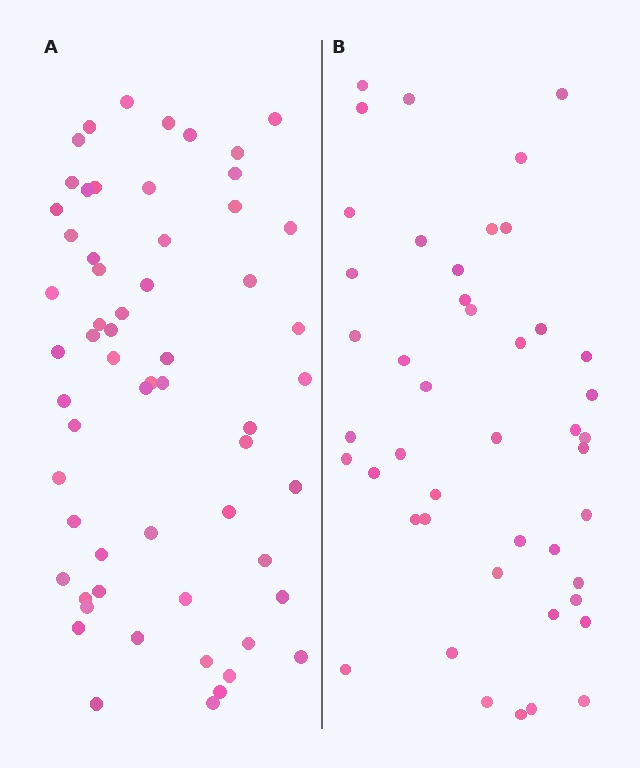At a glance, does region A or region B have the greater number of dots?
Region A (the left region) has more dots.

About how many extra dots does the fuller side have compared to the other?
Region A has approximately 15 more dots than region B.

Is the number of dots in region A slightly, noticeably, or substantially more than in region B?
Region A has noticeably more, but not dramatically so. The ratio is roughly 1.3 to 1.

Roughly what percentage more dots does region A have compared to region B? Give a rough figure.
About 35% more.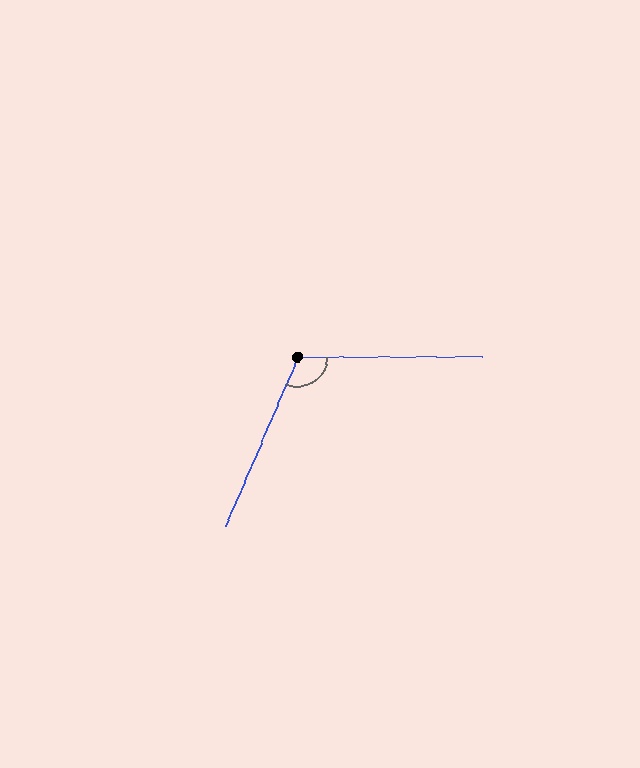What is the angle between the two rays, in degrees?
Approximately 114 degrees.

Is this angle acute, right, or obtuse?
It is obtuse.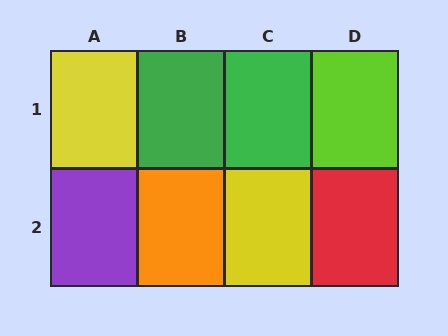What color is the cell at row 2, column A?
Purple.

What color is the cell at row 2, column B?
Orange.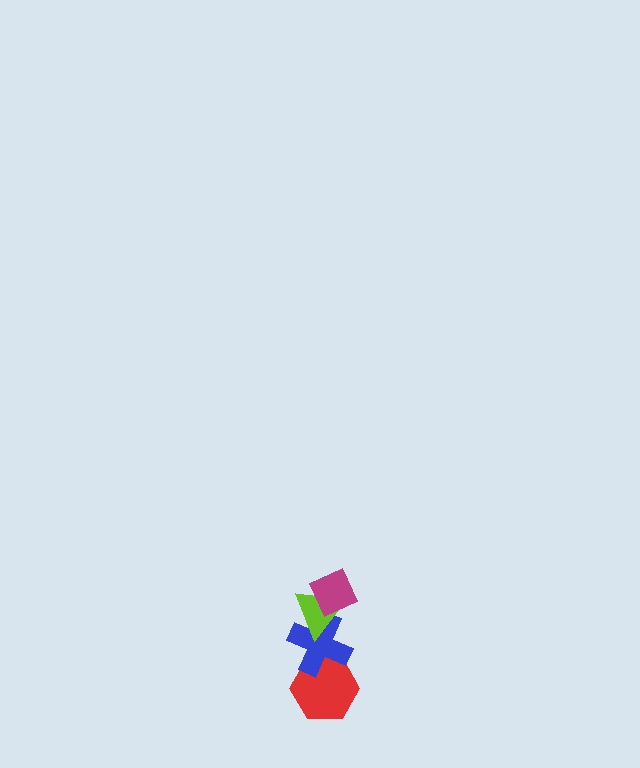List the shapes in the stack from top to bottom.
From top to bottom: the magenta diamond, the lime triangle, the blue cross, the red hexagon.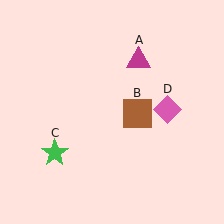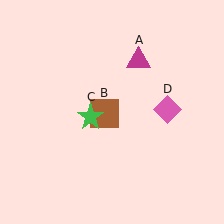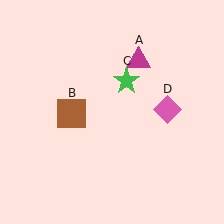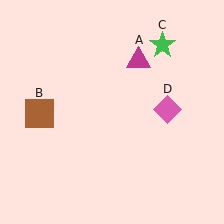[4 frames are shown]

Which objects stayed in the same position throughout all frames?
Magenta triangle (object A) and pink diamond (object D) remained stationary.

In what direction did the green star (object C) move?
The green star (object C) moved up and to the right.